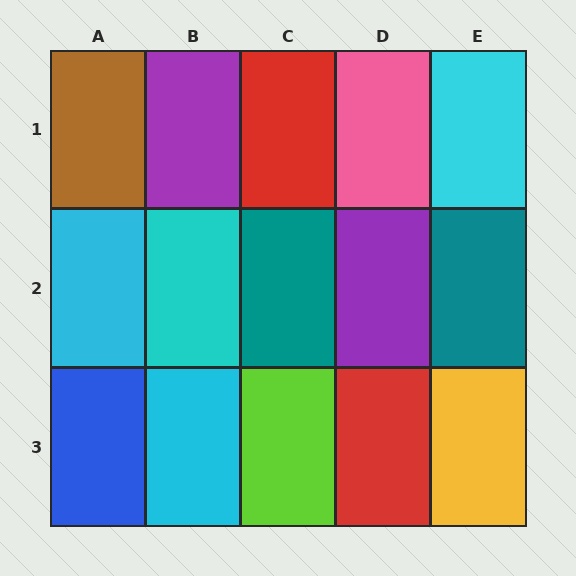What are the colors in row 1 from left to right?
Brown, purple, red, pink, cyan.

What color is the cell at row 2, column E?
Teal.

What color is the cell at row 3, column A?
Blue.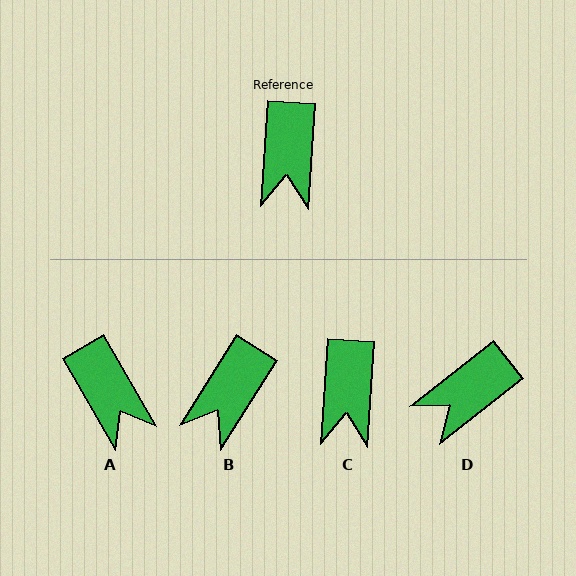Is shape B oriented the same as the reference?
No, it is off by about 28 degrees.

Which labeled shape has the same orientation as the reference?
C.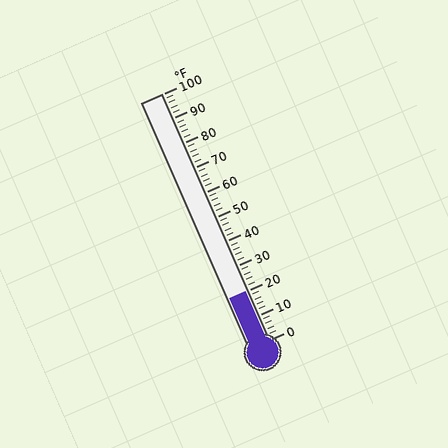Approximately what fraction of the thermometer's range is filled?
The thermometer is filled to approximately 20% of its range.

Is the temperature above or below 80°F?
The temperature is below 80°F.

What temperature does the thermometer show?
The thermometer shows approximately 20°F.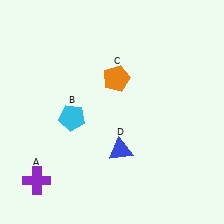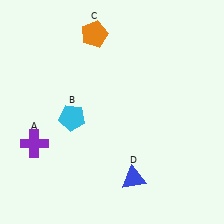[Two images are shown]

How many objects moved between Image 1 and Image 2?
3 objects moved between the two images.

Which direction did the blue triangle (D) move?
The blue triangle (D) moved down.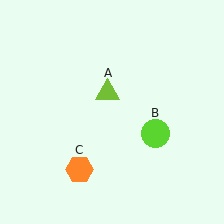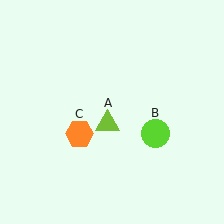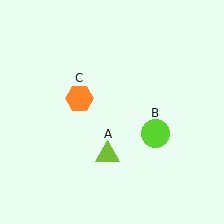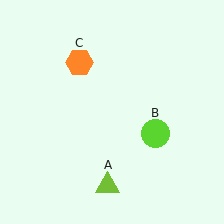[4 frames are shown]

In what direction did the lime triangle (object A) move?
The lime triangle (object A) moved down.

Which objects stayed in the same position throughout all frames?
Lime circle (object B) remained stationary.